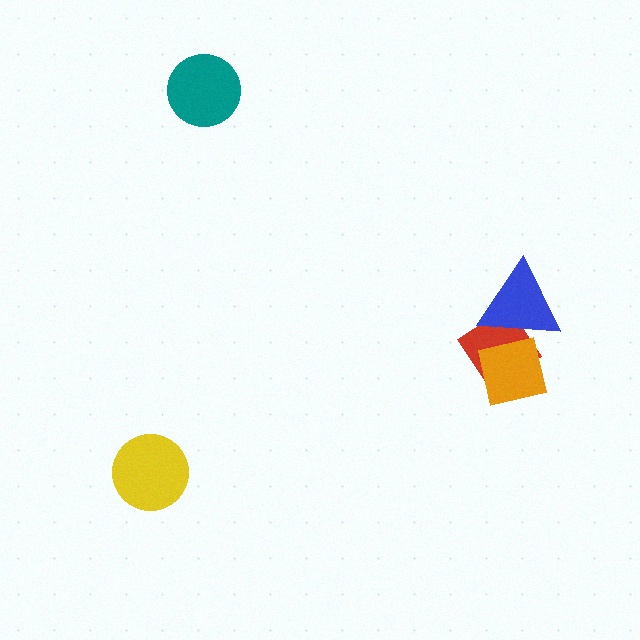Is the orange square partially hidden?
Yes, it is partially covered by another shape.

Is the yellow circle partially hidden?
No, no other shape covers it.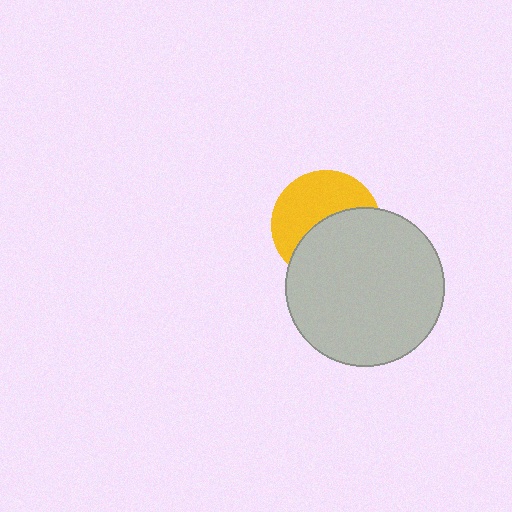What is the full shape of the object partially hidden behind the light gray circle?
The partially hidden object is a yellow circle.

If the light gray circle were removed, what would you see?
You would see the complete yellow circle.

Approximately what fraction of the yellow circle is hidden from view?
Roughly 50% of the yellow circle is hidden behind the light gray circle.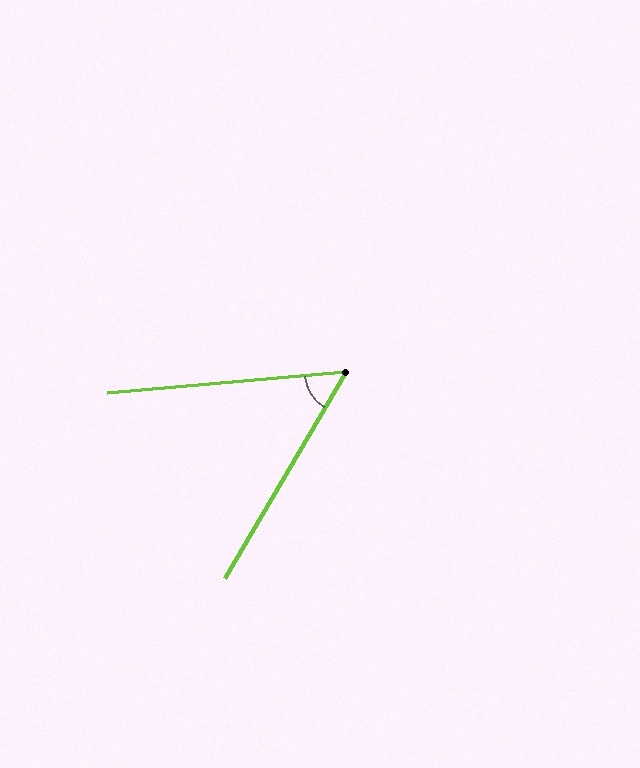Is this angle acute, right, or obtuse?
It is acute.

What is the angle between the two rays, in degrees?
Approximately 55 degrees.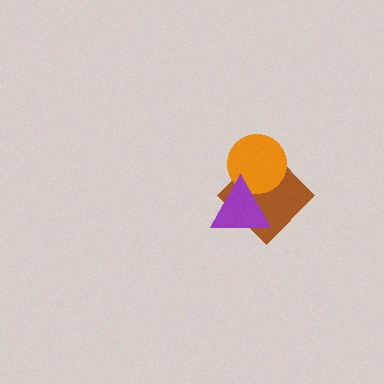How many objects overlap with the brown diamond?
2 objects overlap with the brown diamond.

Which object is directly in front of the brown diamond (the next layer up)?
The orange circle is directly in front of the brown diamond.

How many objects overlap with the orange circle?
2 objects overlap with the orange circle.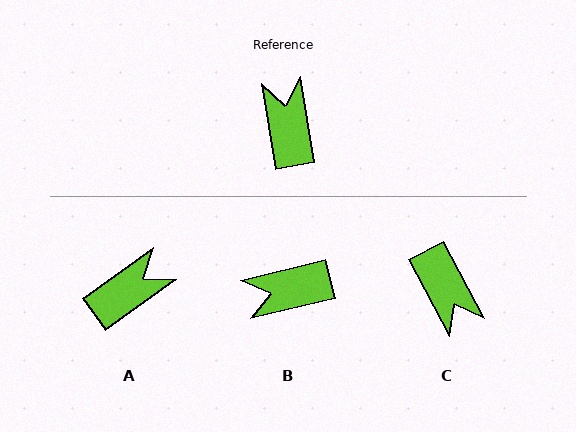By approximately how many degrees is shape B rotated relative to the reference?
Approximately 94 degrees counter-clockwise.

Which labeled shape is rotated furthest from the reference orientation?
C, about 162 degrees away.